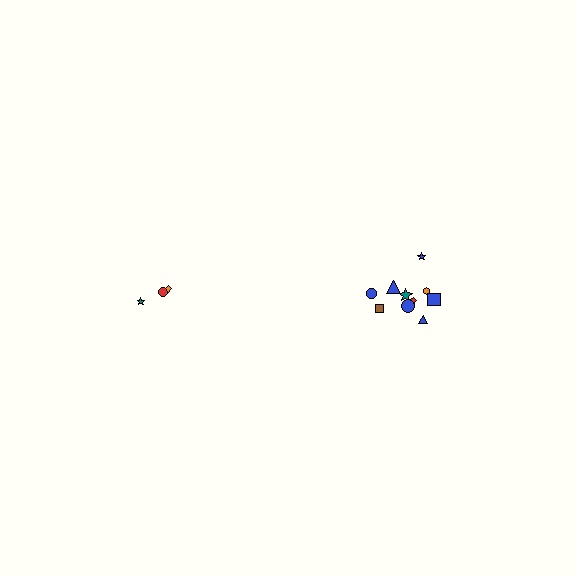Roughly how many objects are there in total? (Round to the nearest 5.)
Roughly 15 objects in total.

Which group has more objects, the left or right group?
The right group.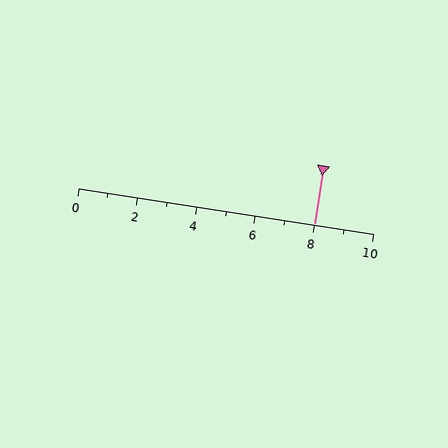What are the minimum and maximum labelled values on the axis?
The axis runs from 0 to 10.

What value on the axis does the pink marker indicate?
The marker indicates approximately 8.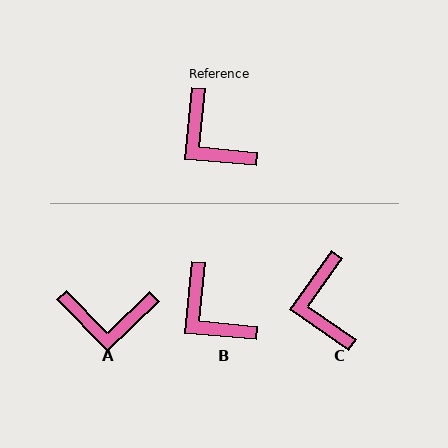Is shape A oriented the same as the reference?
No, it is off by about 50 degrees.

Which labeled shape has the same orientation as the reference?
B.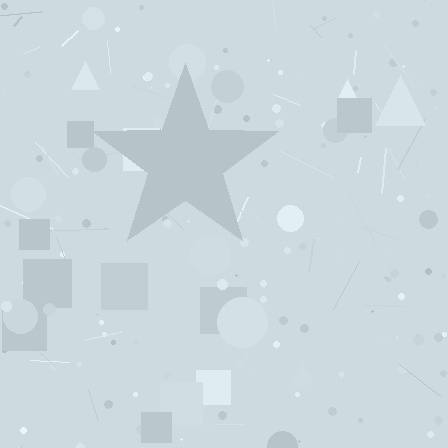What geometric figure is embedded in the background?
A star is embedded in the background.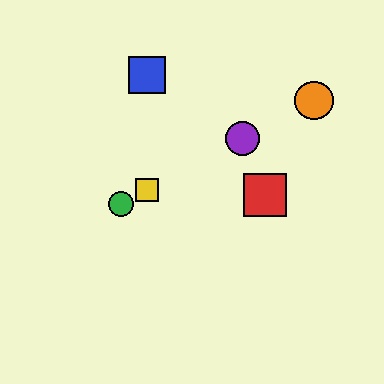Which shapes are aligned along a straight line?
The green circle, the yellow square, the purple circle, the orange circle are aligned along a straight line.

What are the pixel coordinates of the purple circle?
The purple circle is at (242, 139).